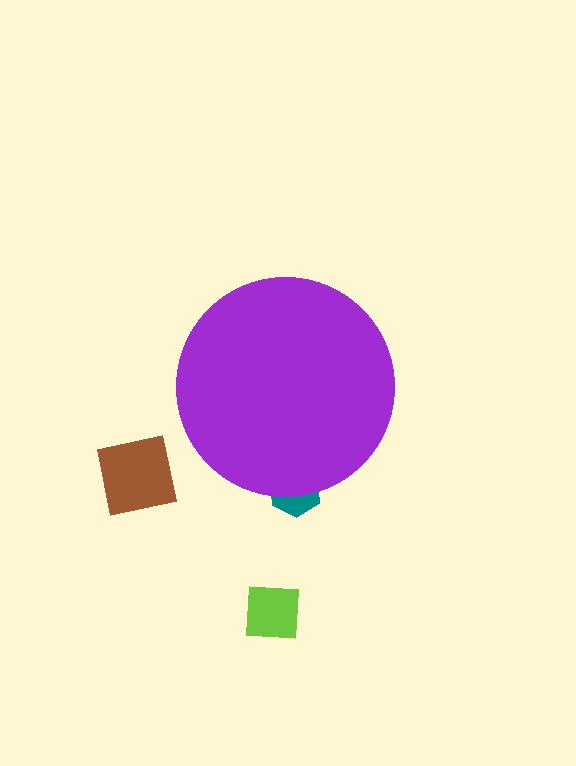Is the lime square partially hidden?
No, the lime square is fully visible.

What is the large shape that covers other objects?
A purple circle.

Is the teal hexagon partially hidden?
Yes, the teal hexagon is partially hidden behind the purple circle.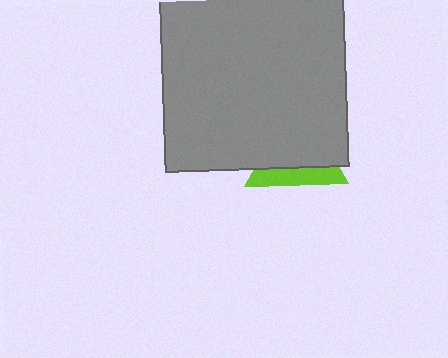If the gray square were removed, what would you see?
You would see the complete lime triangle.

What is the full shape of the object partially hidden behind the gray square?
The partially hidden object is a lime triangle.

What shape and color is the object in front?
The object in front is a gray square.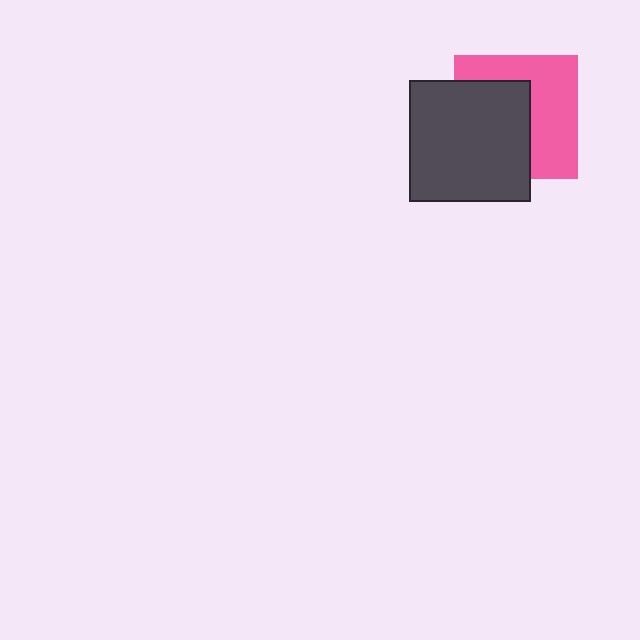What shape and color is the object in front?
The object in front is a dark gray square.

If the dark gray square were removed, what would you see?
You would see the complete pink square.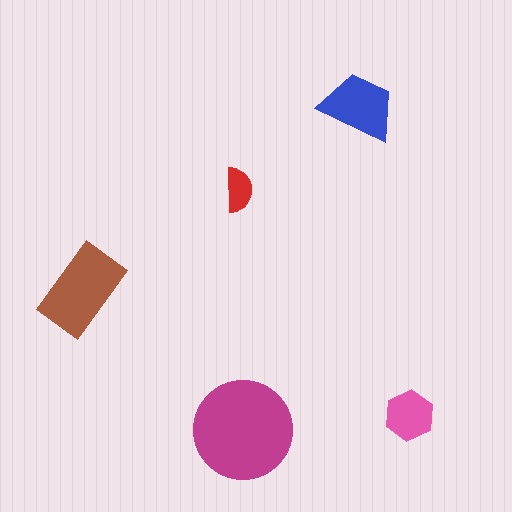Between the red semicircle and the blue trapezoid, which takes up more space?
The blue trapezoid.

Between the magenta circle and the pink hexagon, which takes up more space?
The magenta circle.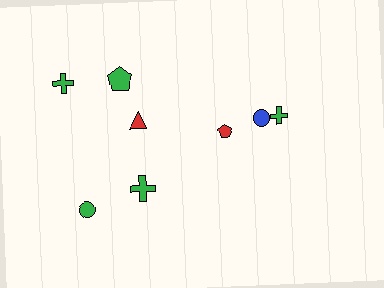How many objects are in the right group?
There are 3 objects.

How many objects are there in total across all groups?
There are 8 objects.